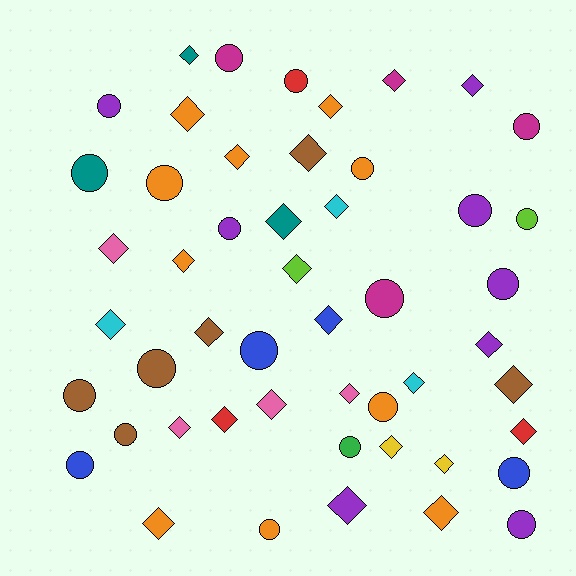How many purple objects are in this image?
There are 8 purple objects.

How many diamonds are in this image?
There are 28 diamonds.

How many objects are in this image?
There are 50 objects.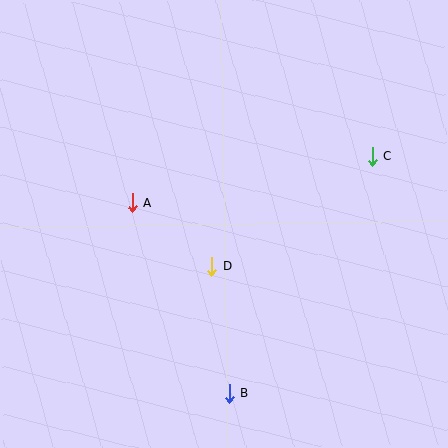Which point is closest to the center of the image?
Point D at (211, 266) is closest to the center.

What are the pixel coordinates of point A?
Point A is at (132, 203).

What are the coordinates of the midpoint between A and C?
The midpoint between A and C is at (252, 180).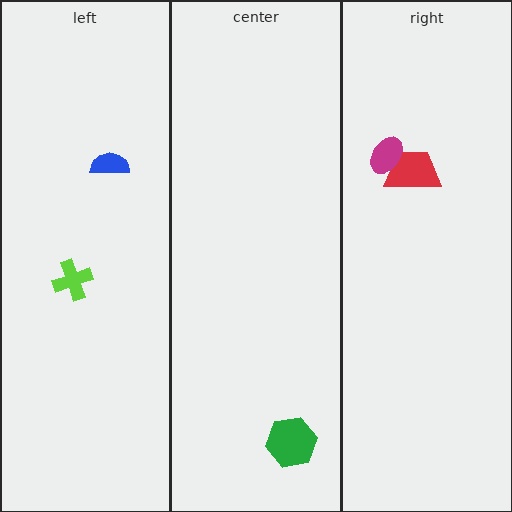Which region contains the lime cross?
The left region.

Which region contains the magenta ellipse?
The right region.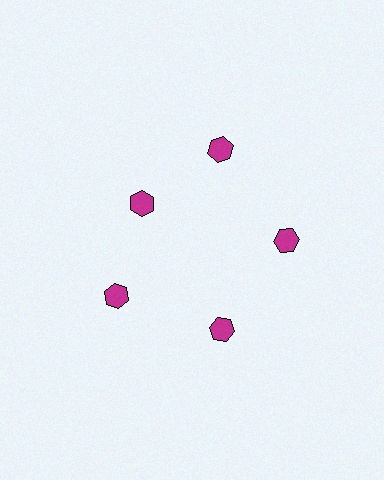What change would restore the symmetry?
The symmetry would be restored by moving it outward, back onto the ring so that all 5 hexagons sit at equal angles and equal distance from the center.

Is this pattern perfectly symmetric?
No. The 5 magenta hexagons are arranged in a ring, but one element near the 10 o'clock position is pulled inward toward the center, breaking the 5-fold rotational symmetry.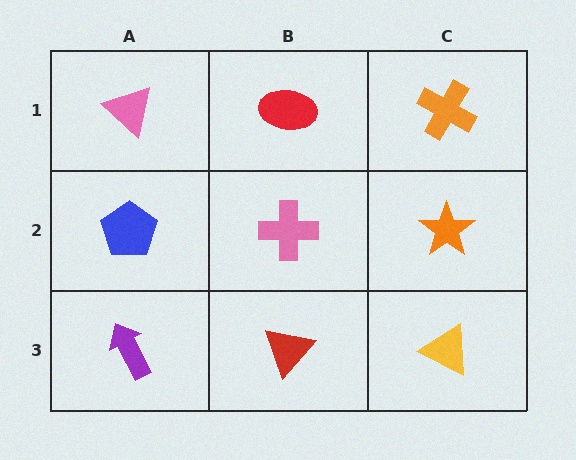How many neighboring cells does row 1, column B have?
3.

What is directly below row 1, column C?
An orange star.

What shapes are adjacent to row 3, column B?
A pink cross (row 2, column B), a purple arrow (row 3, column A), a yellow triangle (row 3, column C).